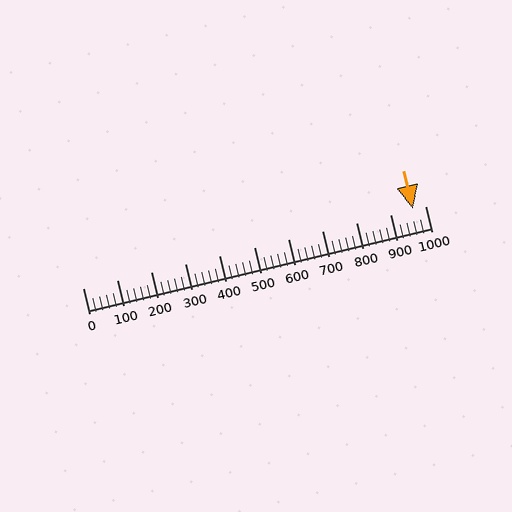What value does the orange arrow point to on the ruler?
The orange arrow points to approximately 964.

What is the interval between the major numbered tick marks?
The major tick marks are spaced 100 units apart.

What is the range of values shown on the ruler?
The ruler shows values from 0 to 1000.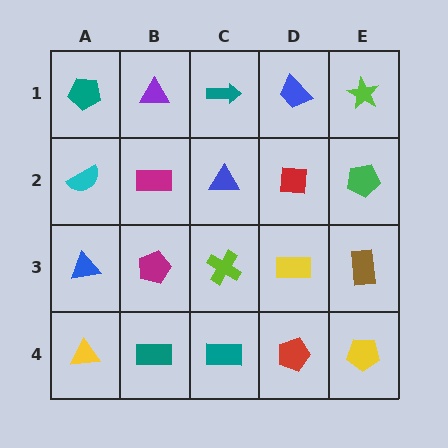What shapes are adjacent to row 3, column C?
A blue triangle (row 2, column C), a teal rectangle (row 4, column C), a magenta pentagon (row 3, column B), a yellow rectangle (row 3, column D).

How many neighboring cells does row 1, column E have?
2.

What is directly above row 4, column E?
A brown rectangle.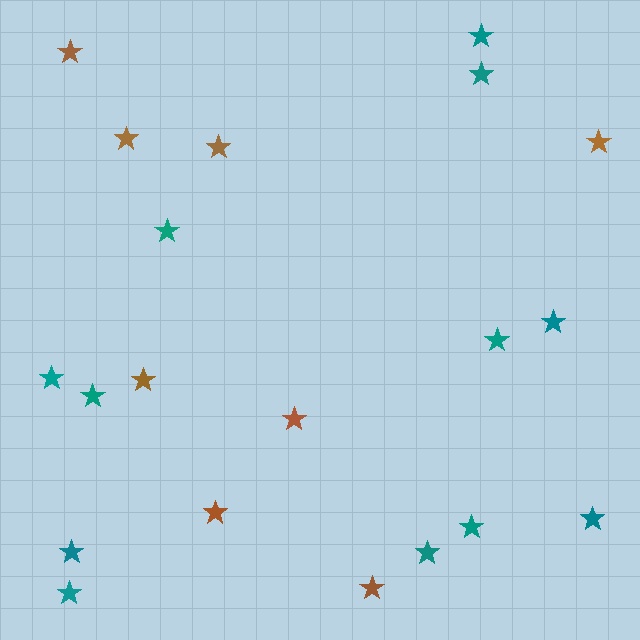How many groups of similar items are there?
There are 2 groups: one group of brown stars (8) and one group of teal stars (12).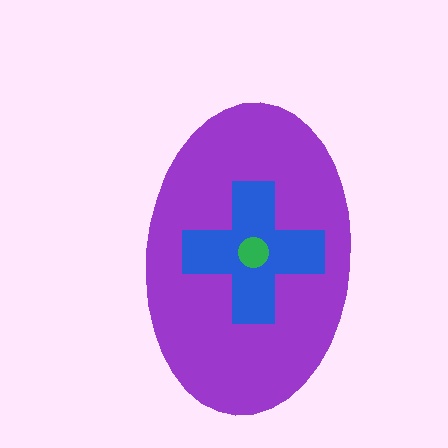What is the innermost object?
The green circle.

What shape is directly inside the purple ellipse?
The blue cross.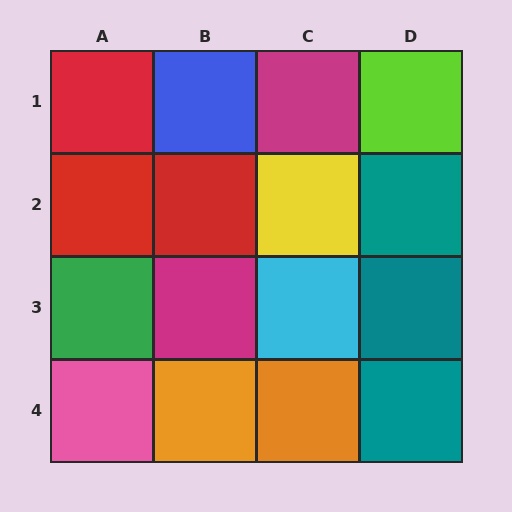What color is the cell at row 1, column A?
Red.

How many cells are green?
1 cell is green.